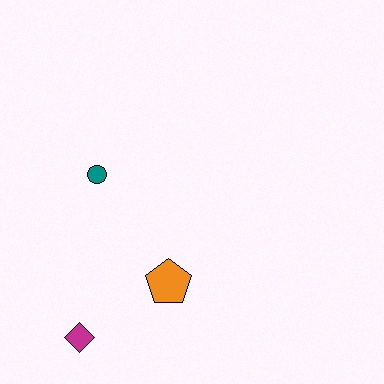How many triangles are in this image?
There are no triangles.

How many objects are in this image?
There are 3 objects.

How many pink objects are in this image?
There are no pink objects.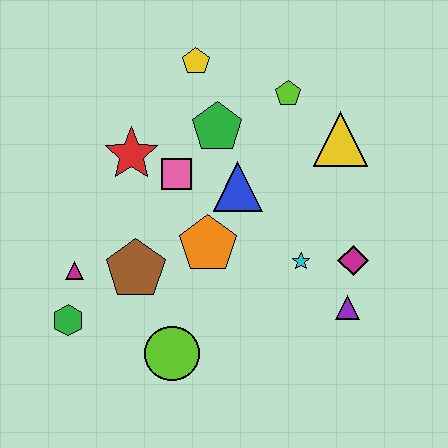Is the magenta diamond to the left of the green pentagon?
No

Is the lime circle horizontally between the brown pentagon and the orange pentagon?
Yes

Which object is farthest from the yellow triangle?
The green hexagon is farthest from the yellow triangle.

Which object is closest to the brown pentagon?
The magenta triangle is closest to the brown pentagon.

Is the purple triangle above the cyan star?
No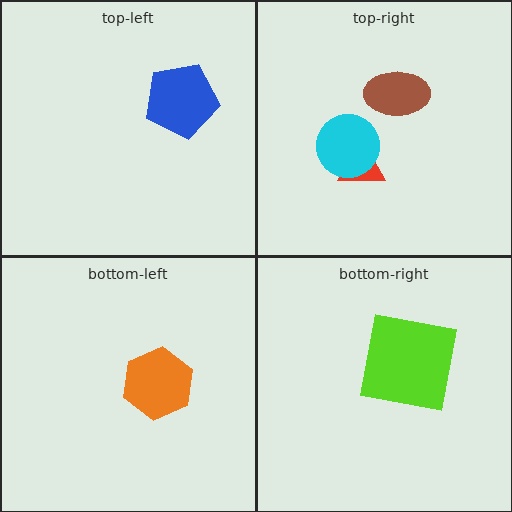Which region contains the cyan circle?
The top-right region.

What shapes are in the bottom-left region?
The orange hexagon.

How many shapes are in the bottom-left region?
1.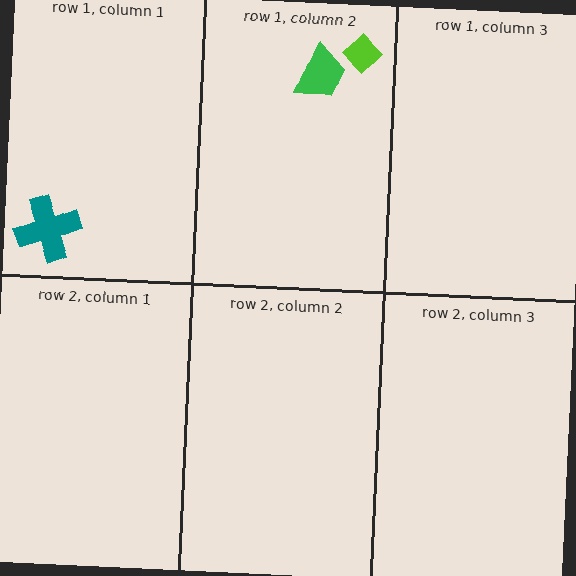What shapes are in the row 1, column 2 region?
The lime diamond, the green trapezoid.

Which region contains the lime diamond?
The row 1, column 2 region.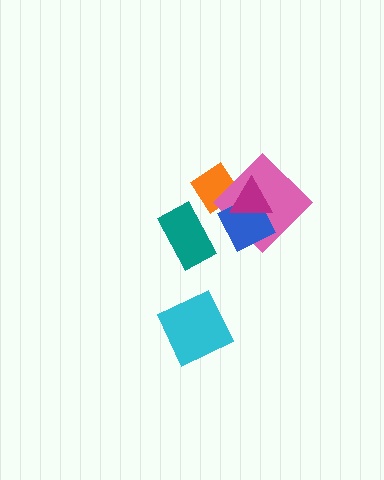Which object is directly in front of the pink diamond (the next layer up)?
The blue diamond is directly in front of the pink diamond.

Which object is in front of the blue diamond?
The magenta triangle is in front of the blue diamond.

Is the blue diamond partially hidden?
Yes, it is partially covered by another shape.